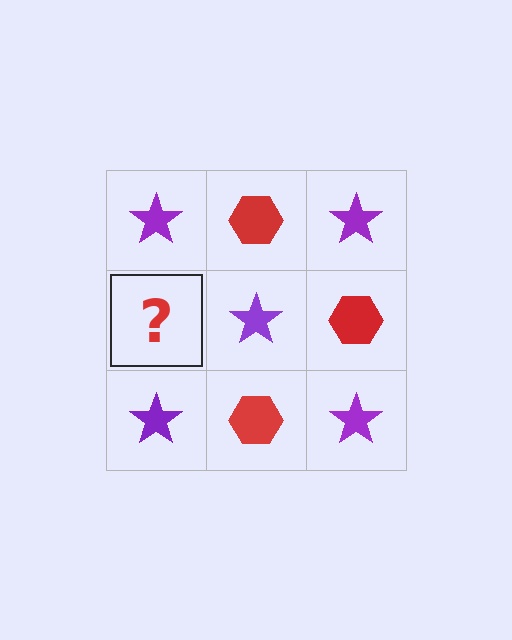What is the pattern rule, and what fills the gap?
The rule is that it alternates purple star and red hexagon in a checkerboard pattern. The gap should be filled with a red hexagon.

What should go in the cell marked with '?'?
The missing cell should contain a red hexagon.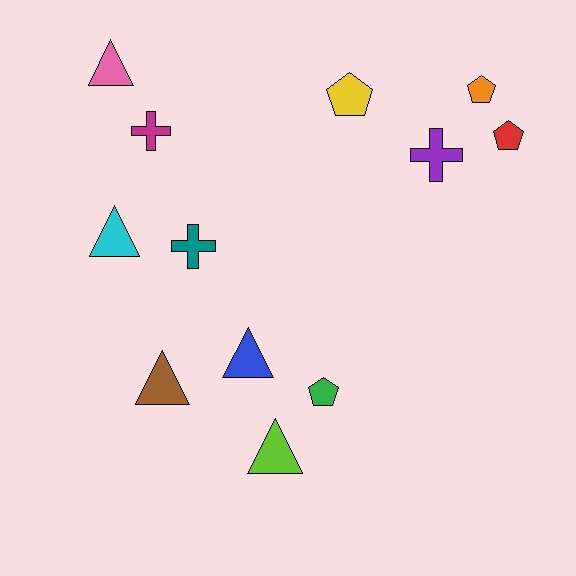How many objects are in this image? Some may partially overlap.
There are 12 objects.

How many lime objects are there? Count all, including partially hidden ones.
There is 1 lime object.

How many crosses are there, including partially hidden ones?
There are 3 crosses.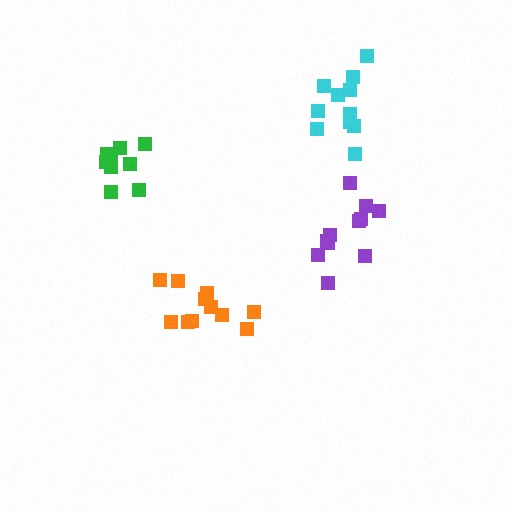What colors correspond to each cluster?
The clusters are colored: cyan, orange, green, purple.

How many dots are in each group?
Group 1: 11 dots, Group 2: 11 dots, Group 3: 10 dots, Group 4: 11 dots (43 total).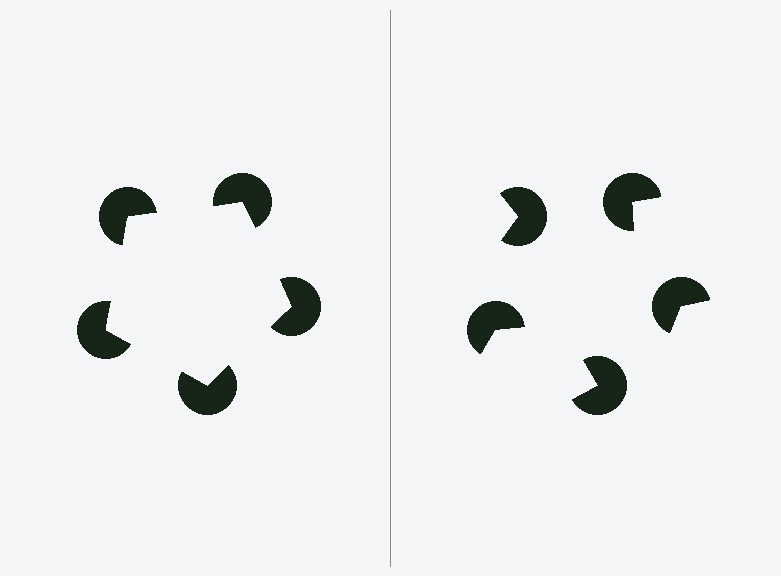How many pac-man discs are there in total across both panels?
10 — 5 on each side.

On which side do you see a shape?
An illusory pentagon appears on the left side. On the right side the wedge cuts are rotated, so no coherent shape forms.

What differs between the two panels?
The pac-man discs are positioned identically on both sides; only the wedge orientations differ. On the left they align to a pentagon; on the right they are misaligned.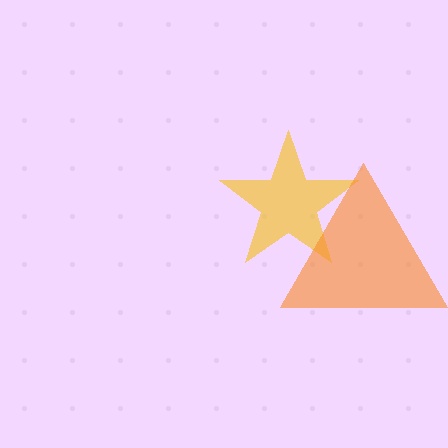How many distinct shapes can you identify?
There are 2 distinct shapes: a yellow star, an orange triangle.